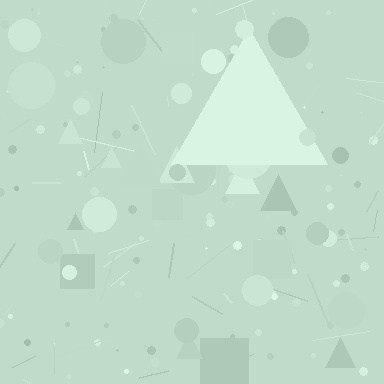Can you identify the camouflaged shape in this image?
The camouflaged shape is a triangle.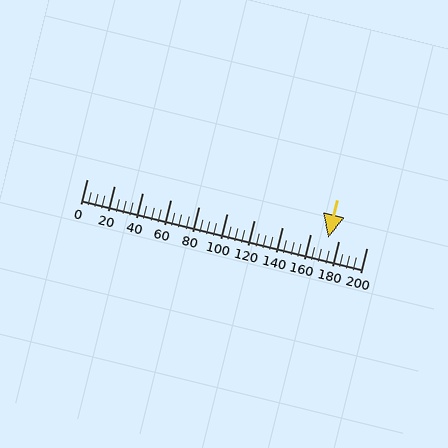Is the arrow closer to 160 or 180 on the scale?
The arrow is closer to 180.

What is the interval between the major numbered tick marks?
The major tick marks are spaced 20 units apart.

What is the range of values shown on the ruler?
The ruler shows values from 0 to 200.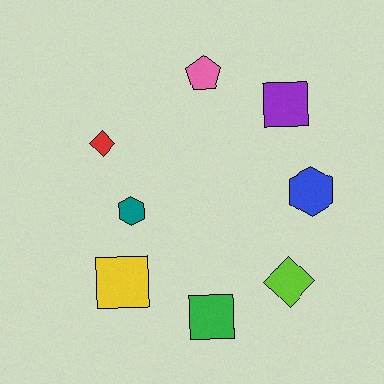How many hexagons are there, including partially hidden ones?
There are 2 hexagons.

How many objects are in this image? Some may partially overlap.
There are 8 objects.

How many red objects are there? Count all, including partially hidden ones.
There is 1 red object.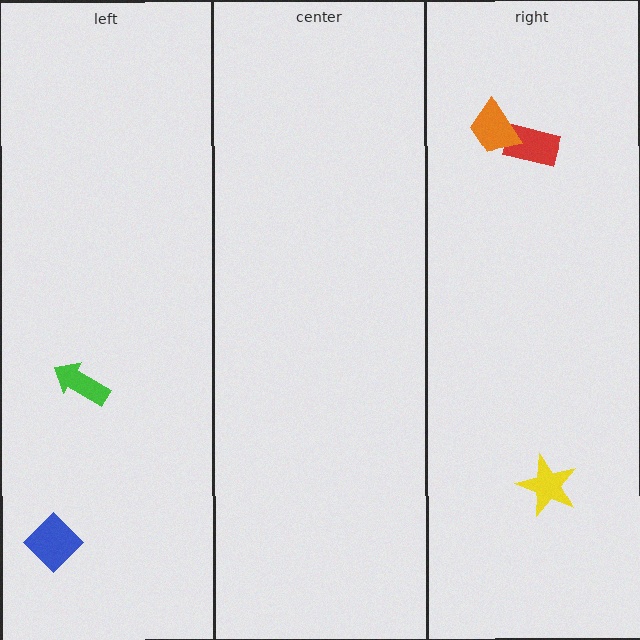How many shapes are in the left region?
2.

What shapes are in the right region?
The yellow star, the red rectangle, the orange trapezoid.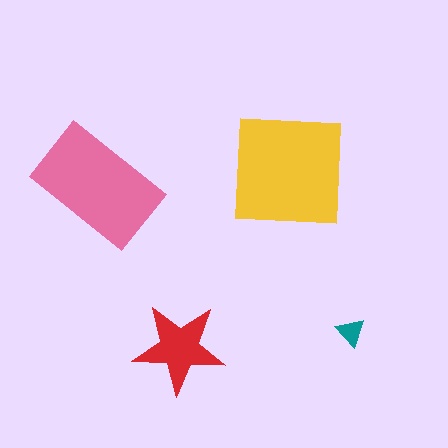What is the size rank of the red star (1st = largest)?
3rd.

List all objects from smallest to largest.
The teal triangle, the red star, the pink rectangle, the yellow square.